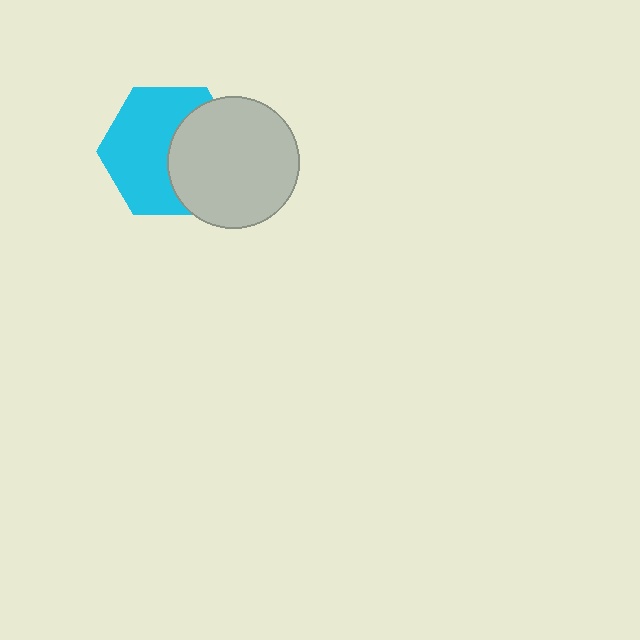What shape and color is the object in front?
The object in front is a light gray circle.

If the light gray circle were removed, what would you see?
You would see the complete cyan hexagon.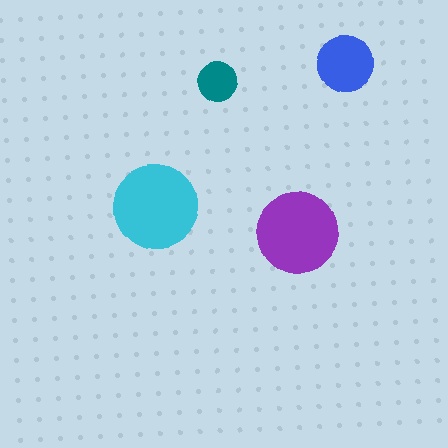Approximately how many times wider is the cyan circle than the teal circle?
About 2 times wider.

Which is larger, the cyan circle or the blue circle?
The cyan one.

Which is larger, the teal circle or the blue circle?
The blue one.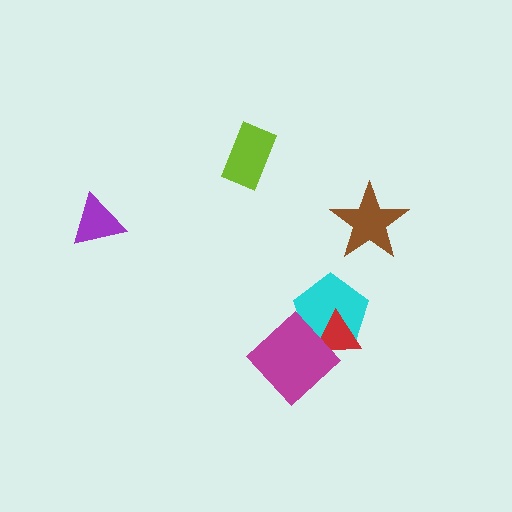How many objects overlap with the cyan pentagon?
2 objects overlap with the cyan pentagon.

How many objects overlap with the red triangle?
2 objects overlap with the red triangle.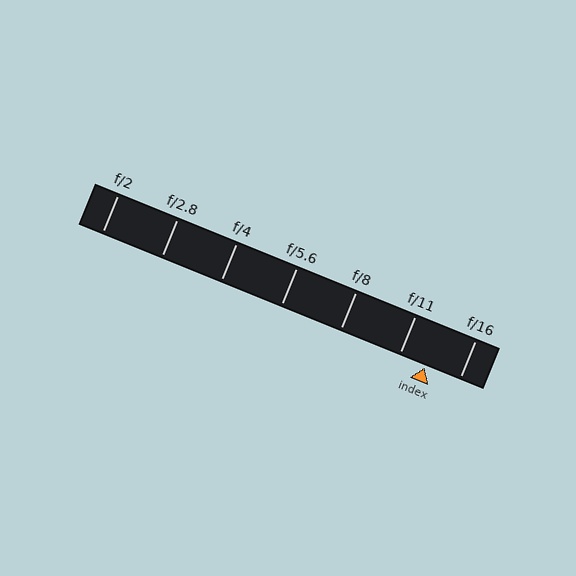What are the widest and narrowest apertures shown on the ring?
The widest aperture shown is f/2 and the narrowest is f/16.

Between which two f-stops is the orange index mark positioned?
The index mark is between f/11 and f/16.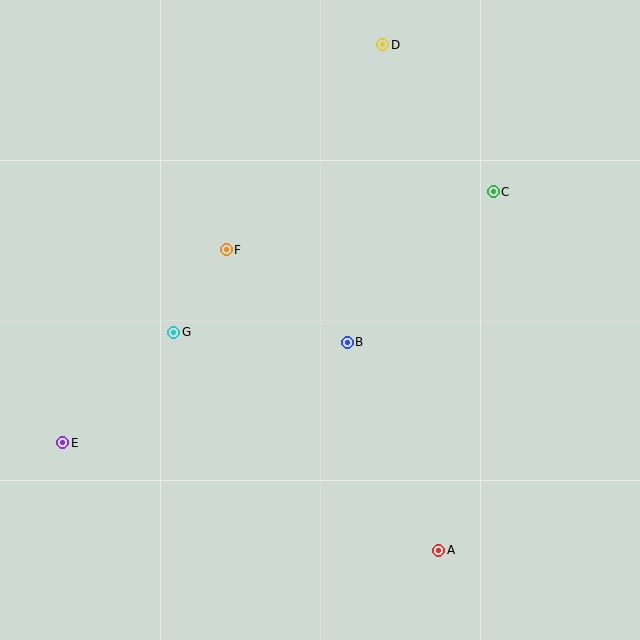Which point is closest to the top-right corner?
Point C is closest to the top-right corner.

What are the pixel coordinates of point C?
Point C is at (493, 192).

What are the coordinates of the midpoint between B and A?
The midpoint between B and A is at (393, 446).